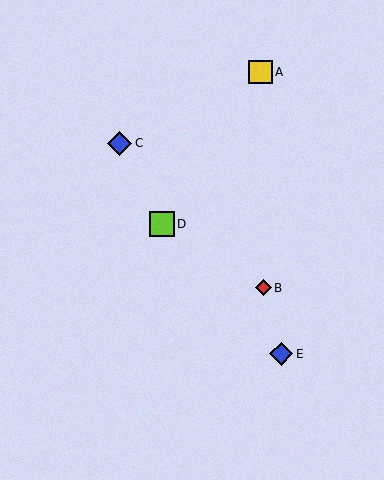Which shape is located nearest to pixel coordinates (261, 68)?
The yellow square (labeled A) at (260, 72) is nearest to that location.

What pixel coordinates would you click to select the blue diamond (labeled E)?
Click at (281, 354) to select the blue diamond E.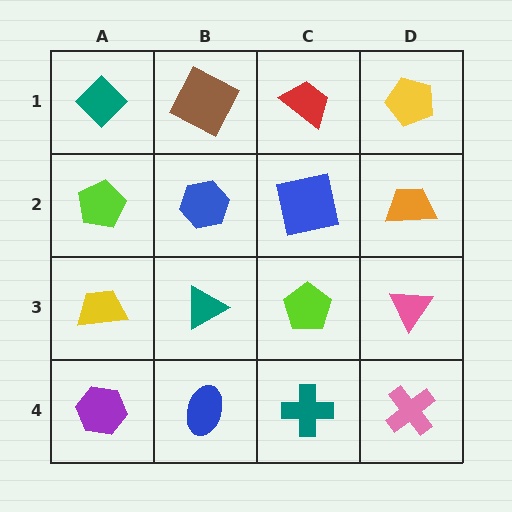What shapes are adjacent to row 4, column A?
A yellow trapezoid (row 3, column A), a blue ellipse (row 4, column B).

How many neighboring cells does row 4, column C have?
3.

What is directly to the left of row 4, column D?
A teal cross.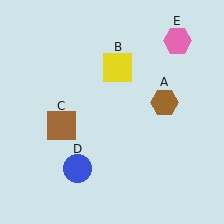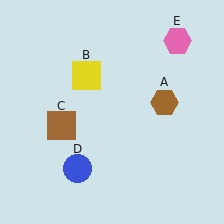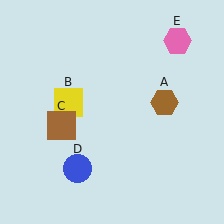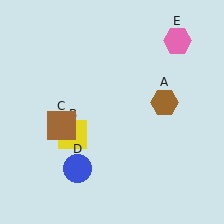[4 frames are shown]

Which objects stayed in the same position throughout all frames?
Brown hexagon (object A) and brown square (object C) and blue circle (object D) and pink hexagon (object E) remained stationary.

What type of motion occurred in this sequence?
The yellow square (object B) rotated counterclockwise around the center of the scene.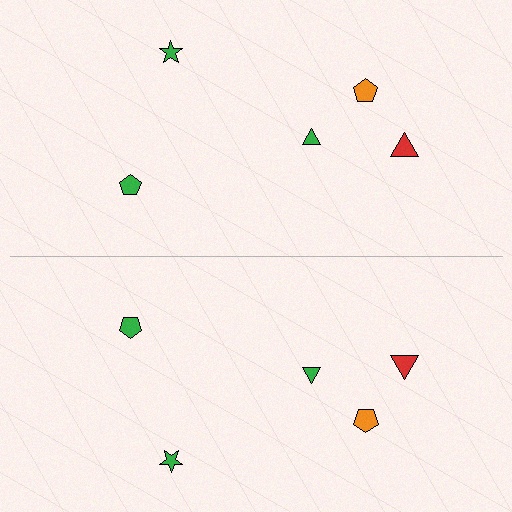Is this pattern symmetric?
Yes, this pattern has bilateral (reflection) symmetry.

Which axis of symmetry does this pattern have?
The pattern has a horizontal axis of symmetry running through the center of the image.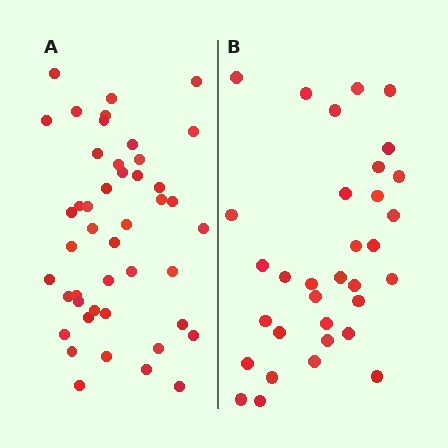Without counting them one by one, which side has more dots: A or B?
Region A (the left region) has more dots.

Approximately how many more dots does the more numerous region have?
Region A has roughly 12 or so more dots than region B.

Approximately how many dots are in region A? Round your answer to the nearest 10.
About 40 dots. (The exact count is 45, which rounds to 40.)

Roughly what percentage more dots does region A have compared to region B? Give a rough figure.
About 35% more.